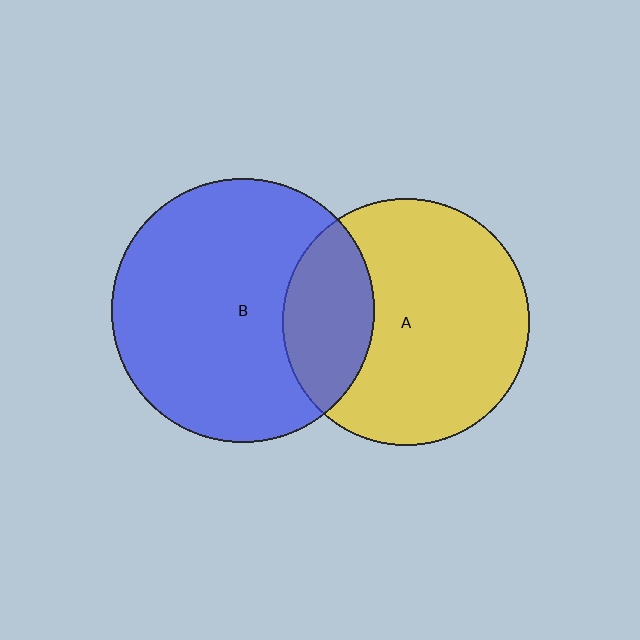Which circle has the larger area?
Circle B (blue).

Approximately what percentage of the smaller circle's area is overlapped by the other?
Approximately 25%.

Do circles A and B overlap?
Yes.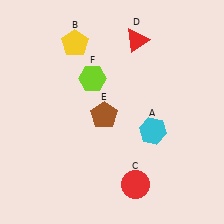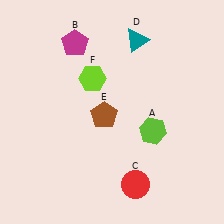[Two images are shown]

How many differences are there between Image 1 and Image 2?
There are 3 differences between the two images.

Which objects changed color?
A changed from cyan to lime. B changed from yellow to magenta. D changed from red to teal.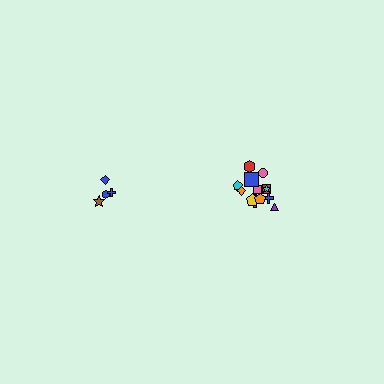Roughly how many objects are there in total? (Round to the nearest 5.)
Roughly 20 objects in total.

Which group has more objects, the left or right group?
The right group.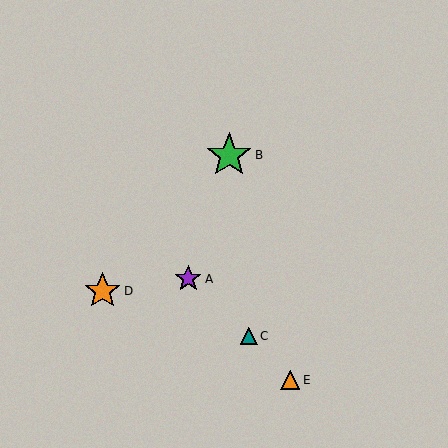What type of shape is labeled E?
Shape E is an orange triangle.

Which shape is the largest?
The green star (labeled B) is the largest.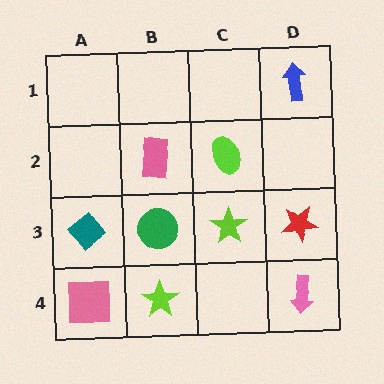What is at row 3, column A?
A teal diamond.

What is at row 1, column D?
A blue arrow.